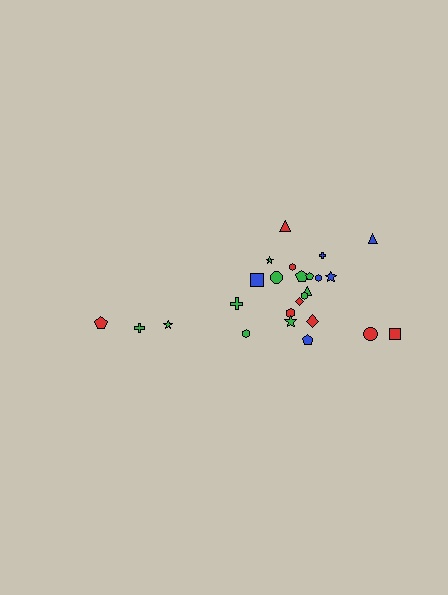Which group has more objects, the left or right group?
The right group.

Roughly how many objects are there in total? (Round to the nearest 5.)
Roughly 25 objects in total.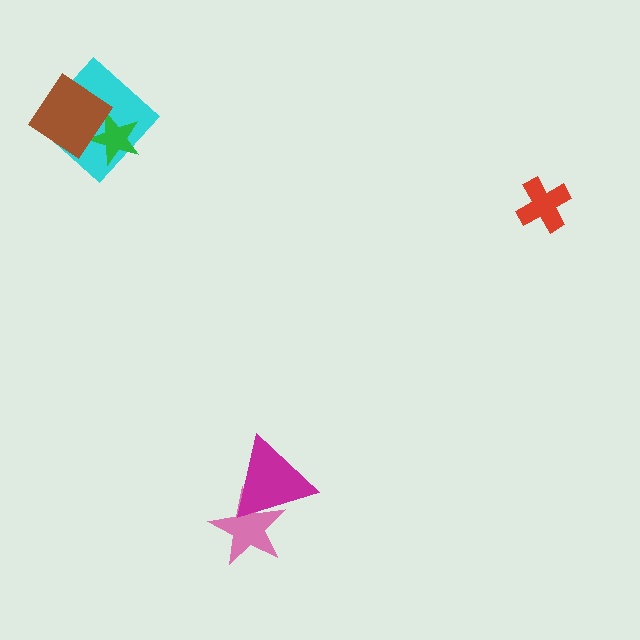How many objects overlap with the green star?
2 objects overlap with the green star.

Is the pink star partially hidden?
Yes, it is partially covered by another shape.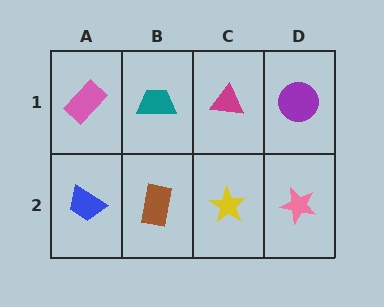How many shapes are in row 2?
4 shapes.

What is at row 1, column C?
A magenta triangle.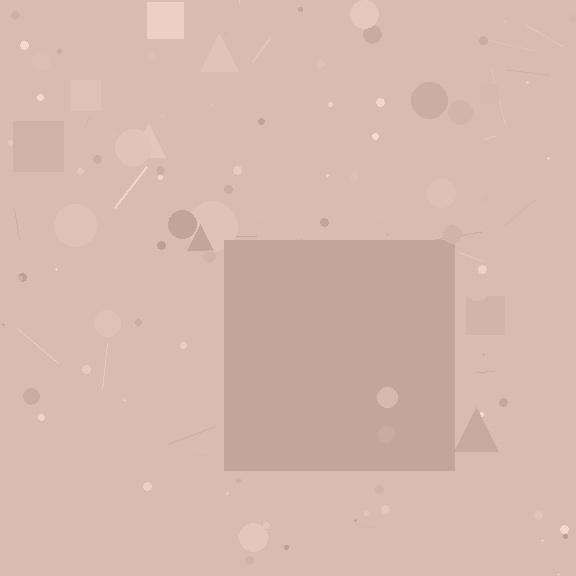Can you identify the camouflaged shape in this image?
The camouflaged shape is a square.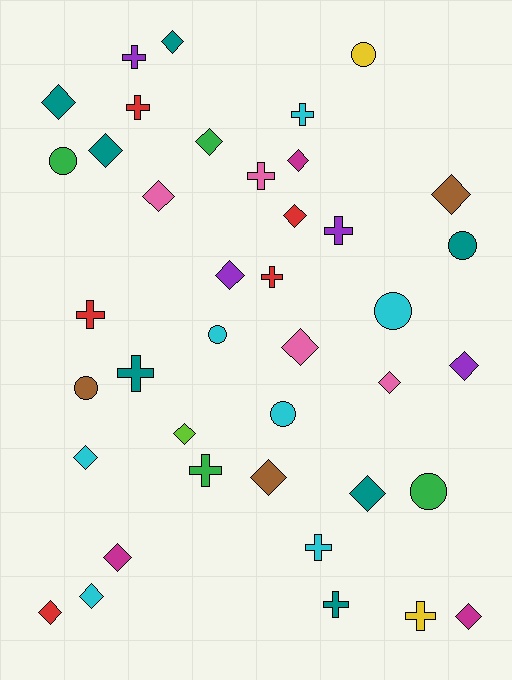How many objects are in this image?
There are 40 objects.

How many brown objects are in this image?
There are 3 brown objects.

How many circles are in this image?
There are 8 circles.